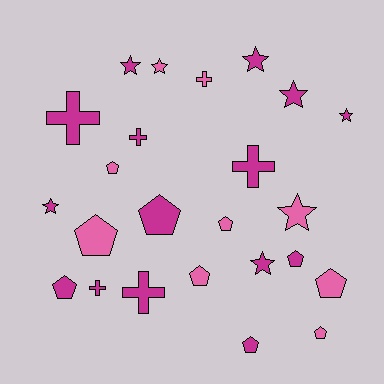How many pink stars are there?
There are 2 pink stars.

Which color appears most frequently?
Magenta, with 15 objects.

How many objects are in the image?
There are 24 objects.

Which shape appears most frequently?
Pentagon, with 10 objects.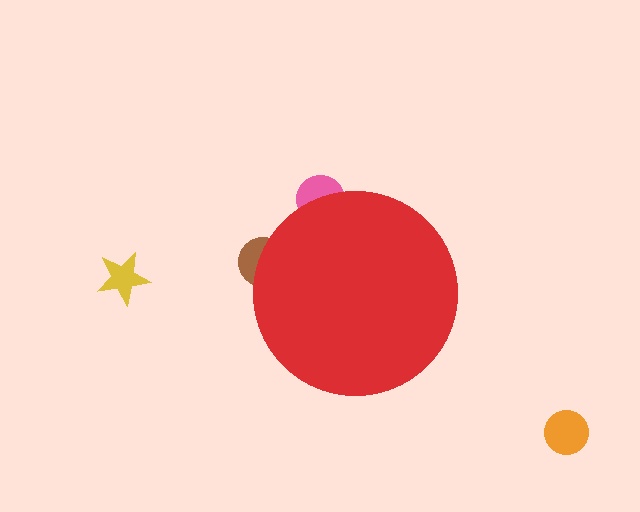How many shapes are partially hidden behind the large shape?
2 shapes are partially hidden.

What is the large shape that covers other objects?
A red circle.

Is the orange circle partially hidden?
No, the orange circle is fully visible.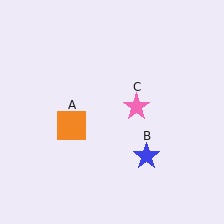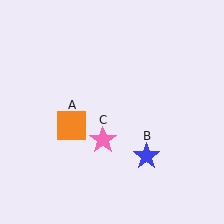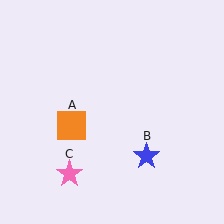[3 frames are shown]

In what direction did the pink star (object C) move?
The pink star (object C) moved down and to the left.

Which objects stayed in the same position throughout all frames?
Orange square (object A) and blue star (object B) remained stationary.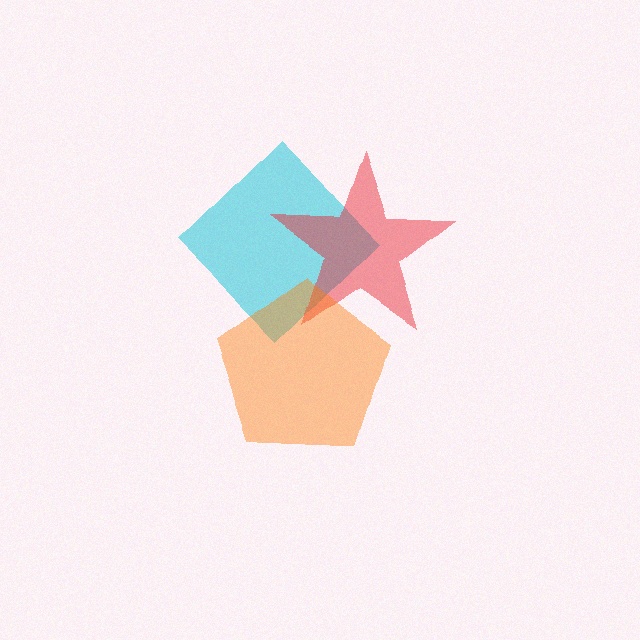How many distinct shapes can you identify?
There are 3 distinct shapes: a cyan diamond, a red star, an orange pentagon.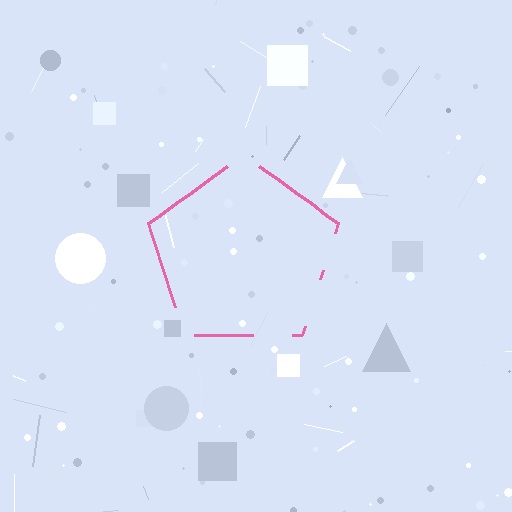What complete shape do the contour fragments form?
The contour fragments form a pentagon.